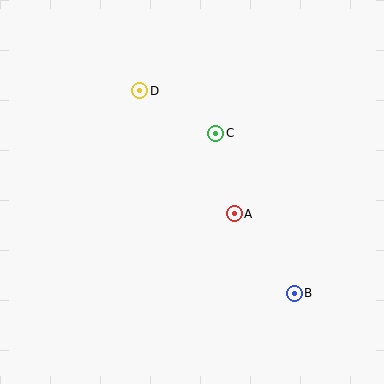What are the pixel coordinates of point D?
Point D is at (140, 91).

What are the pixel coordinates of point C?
Point C is at (216, 133).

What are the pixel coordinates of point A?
Point A is at (234, 214).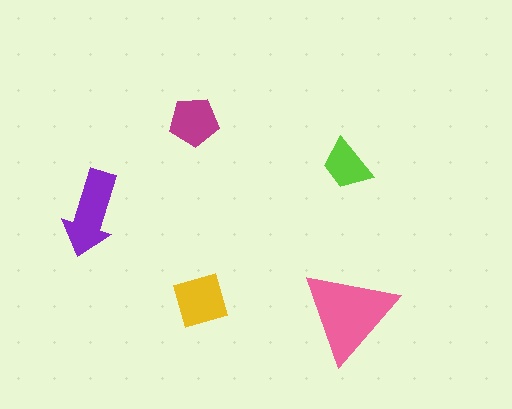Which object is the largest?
The pink triangle.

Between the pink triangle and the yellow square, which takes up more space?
The pink triangle.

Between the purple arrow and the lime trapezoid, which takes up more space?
The purple arrow.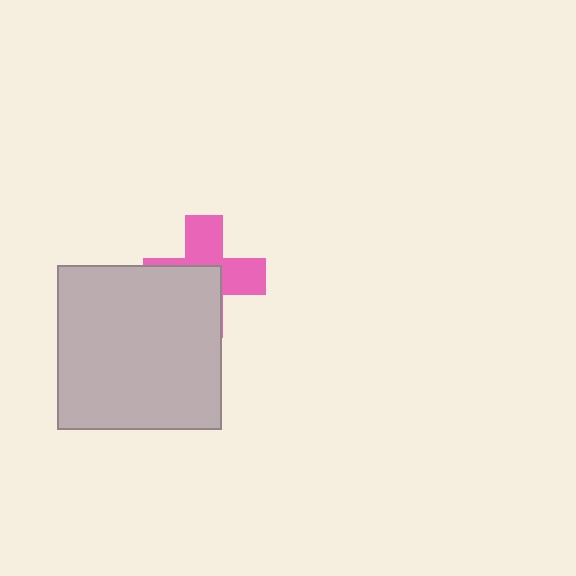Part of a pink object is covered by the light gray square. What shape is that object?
It is a cross.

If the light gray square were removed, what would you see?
You would see the complete pink cross.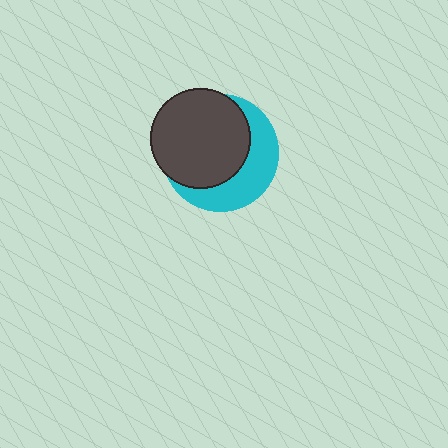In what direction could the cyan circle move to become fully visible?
The cyan circle could move toward the lower-right. That would shift it out from behind the dark gray circle entirely.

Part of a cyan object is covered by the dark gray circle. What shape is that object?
It is a circle.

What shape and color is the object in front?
The object in front is a dark gray circle.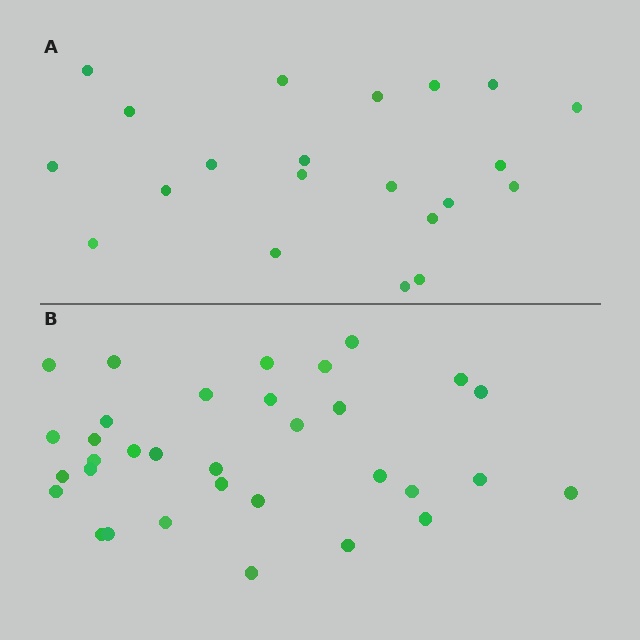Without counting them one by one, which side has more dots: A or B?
Region B (the bottom region) has more dots.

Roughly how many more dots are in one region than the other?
Region B has roughly 12 or so more dots than region A.